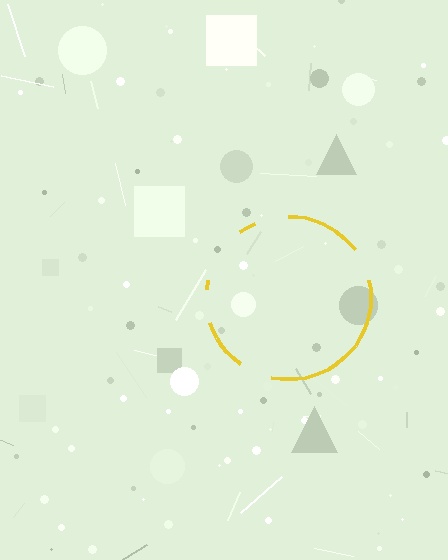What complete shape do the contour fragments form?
The contour fragments form a circle.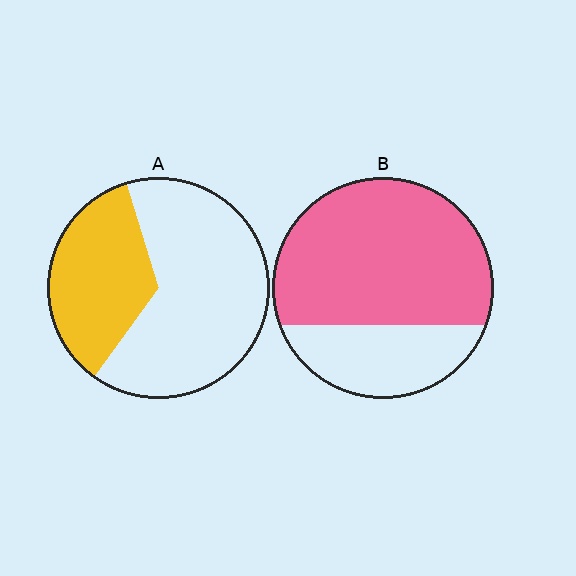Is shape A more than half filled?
No.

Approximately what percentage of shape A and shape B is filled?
A is approximately 35% and B is approximately 70%.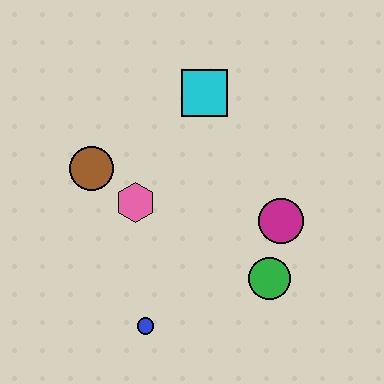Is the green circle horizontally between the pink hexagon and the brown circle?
No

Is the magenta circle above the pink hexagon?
No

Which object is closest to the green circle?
The magenta circle is closest to the green circle.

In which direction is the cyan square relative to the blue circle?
The cyan square is above the blue circle.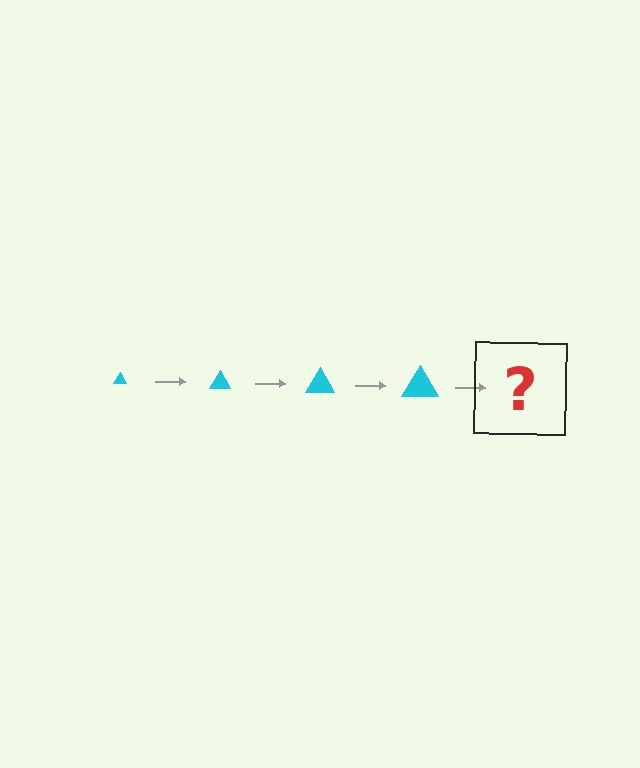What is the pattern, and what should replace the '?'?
The pattern is that the triangle gets progressively larger each step. The '?' should be a cyan triangle, larger than the previous one.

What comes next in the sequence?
The next element should be a cyan triangle, larger than the previous one.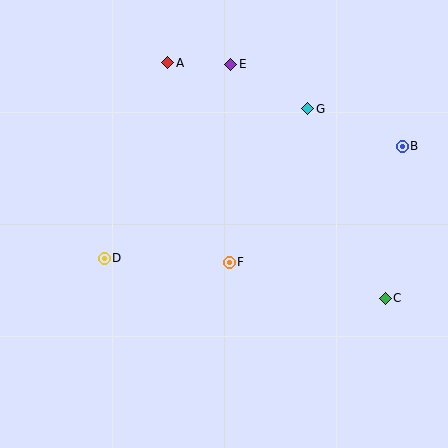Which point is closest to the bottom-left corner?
Point D is closest to the bottom-left corner.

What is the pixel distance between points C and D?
The distance between C and D is 283 pixels.